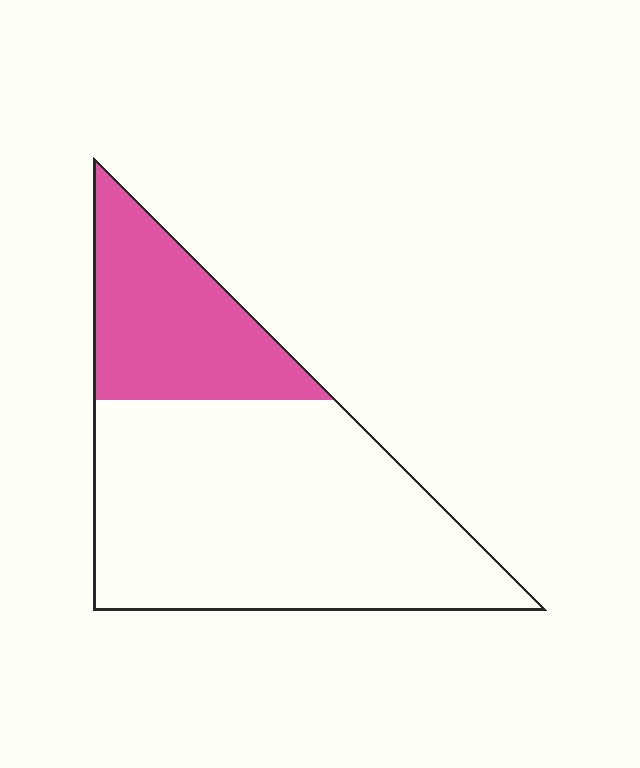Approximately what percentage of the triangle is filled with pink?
Approximately 30%.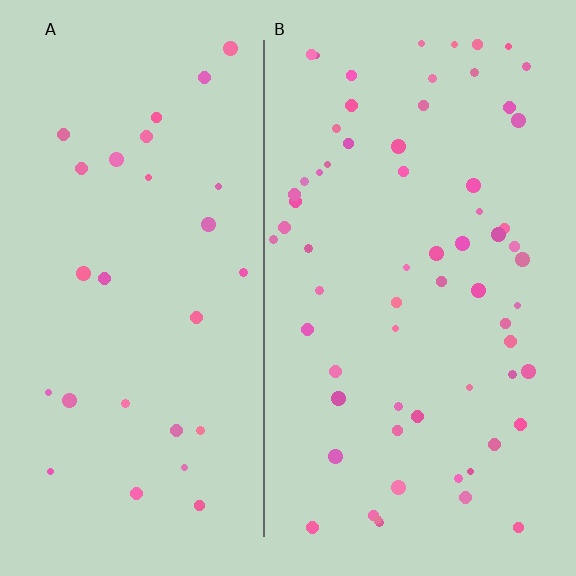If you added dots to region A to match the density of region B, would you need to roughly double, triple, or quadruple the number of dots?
Approximately double.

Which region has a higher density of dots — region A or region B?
B (the right).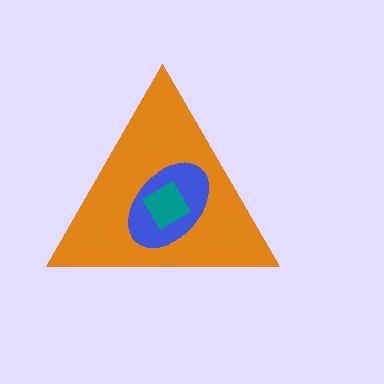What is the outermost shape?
The orange triangle.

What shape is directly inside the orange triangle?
The blue ellipse.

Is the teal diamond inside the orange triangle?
Yes.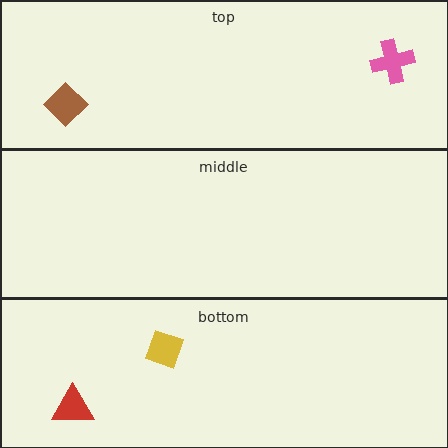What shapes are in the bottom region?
The yellow square, the red triangle.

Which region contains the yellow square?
The bottom region.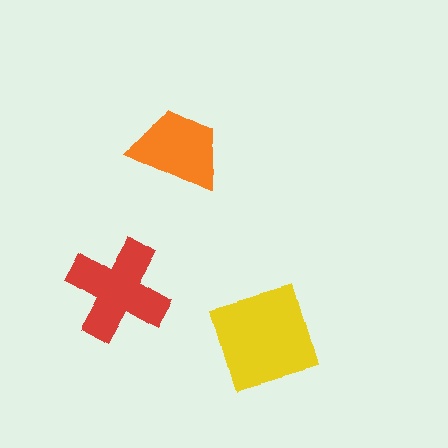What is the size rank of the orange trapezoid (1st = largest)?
3rd.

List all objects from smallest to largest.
The orange trapezoid, the red cross, the yellow square.